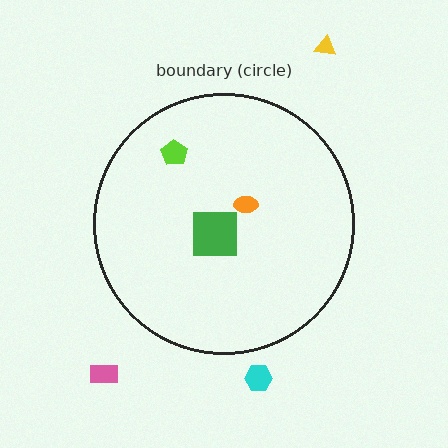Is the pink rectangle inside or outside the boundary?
Outside.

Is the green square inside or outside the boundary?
Inside.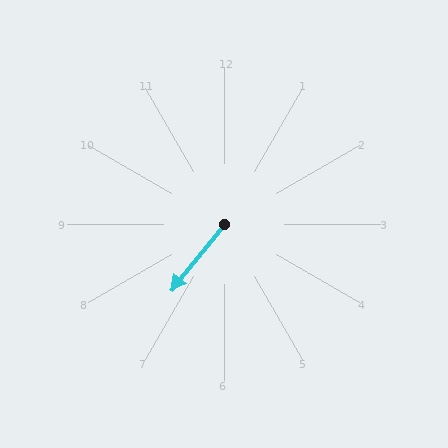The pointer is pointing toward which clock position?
Roughly 7 o'clock.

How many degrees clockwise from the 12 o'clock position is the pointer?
Approximately 219 degrees.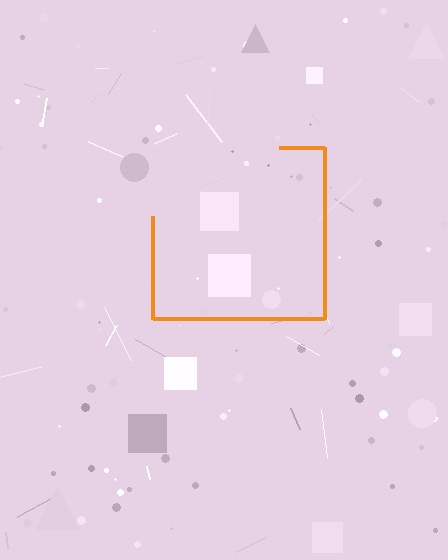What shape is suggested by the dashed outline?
The dashed outline suggests a square.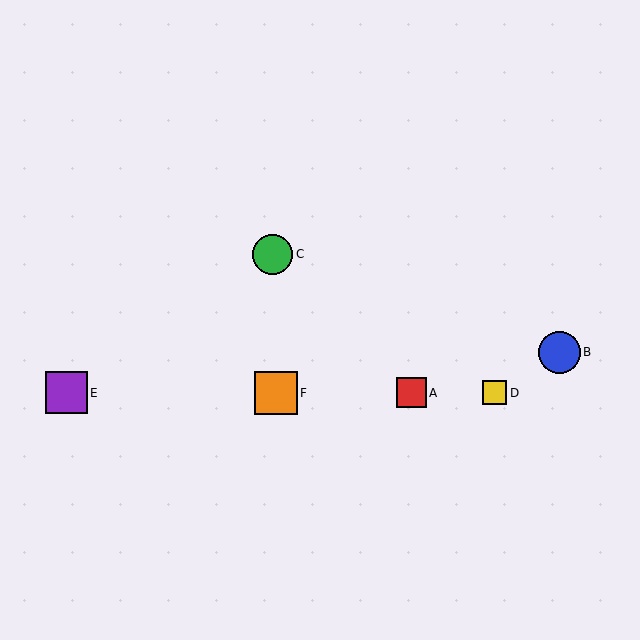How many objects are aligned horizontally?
4 objects (A, D, E, F) are aligned horizontally.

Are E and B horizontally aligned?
No, E is at y≈393 and B is at y≈352.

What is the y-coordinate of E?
Object E is at y≈393.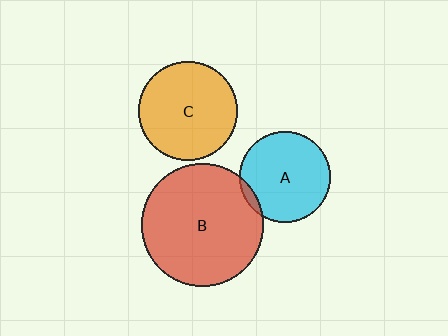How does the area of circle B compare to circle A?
Approximately 1.8 times.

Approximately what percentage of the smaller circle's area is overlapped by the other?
Approximately 5%.